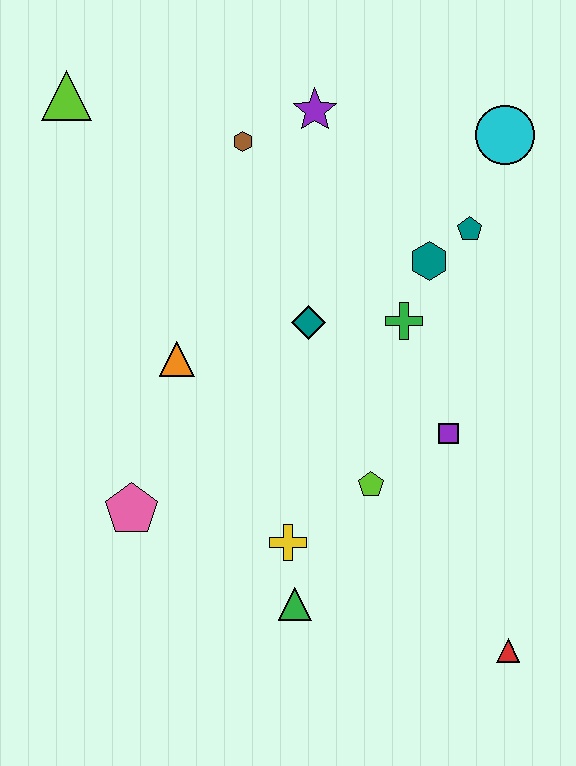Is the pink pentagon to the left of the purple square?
Yes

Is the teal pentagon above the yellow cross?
Yes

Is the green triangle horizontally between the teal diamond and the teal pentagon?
No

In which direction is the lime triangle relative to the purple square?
The lime triangle is to the left of the purple square.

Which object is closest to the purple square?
The lime pentagon is closest to the purple square.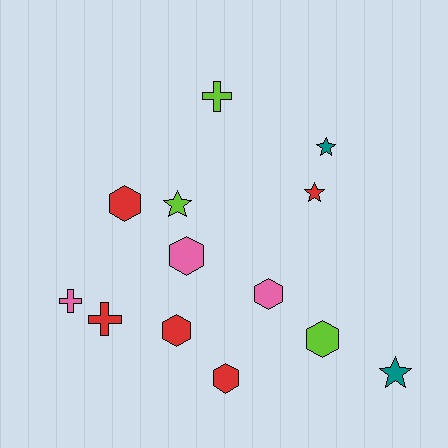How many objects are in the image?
There are 13 objects.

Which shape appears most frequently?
Hexagon, with 6 objects.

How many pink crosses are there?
There is 1 pink cross.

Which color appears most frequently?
Red, with 5 objects.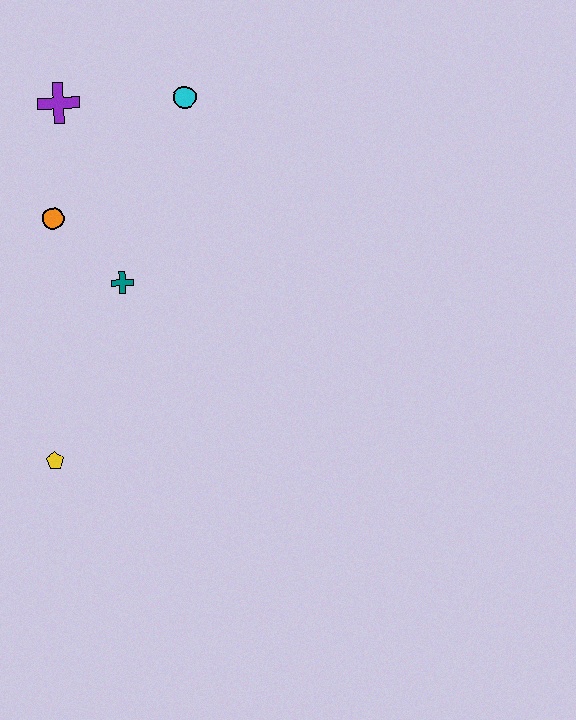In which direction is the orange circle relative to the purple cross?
The orange circle is below the purple cross.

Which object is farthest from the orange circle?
The yellow pentagon is farthest from the orange circle.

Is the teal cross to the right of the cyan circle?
No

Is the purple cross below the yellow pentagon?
No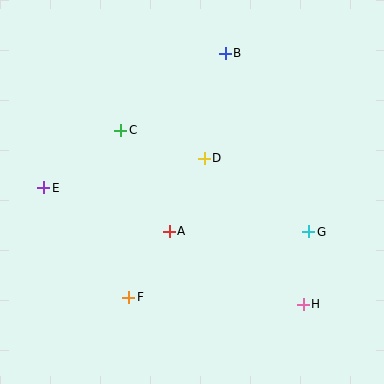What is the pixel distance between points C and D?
The distance between C and D is 88 pixels.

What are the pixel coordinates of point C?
Point C is at (121, 130).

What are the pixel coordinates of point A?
Point A is at (169, 231).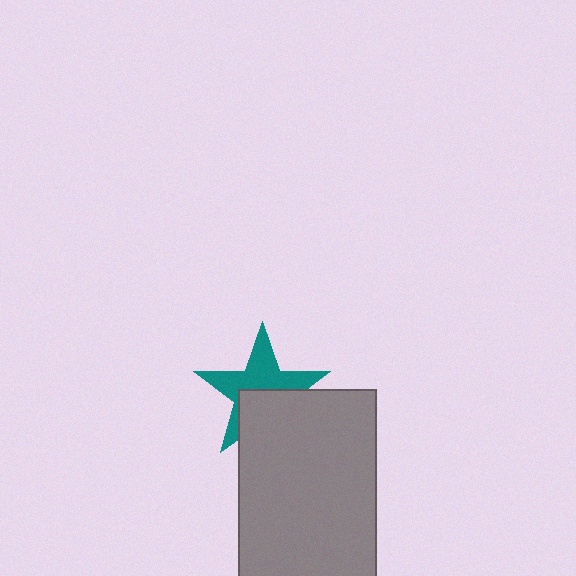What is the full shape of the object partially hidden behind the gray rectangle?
The partially hidden object is a teal star.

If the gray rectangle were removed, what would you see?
You would see the complete teal star.